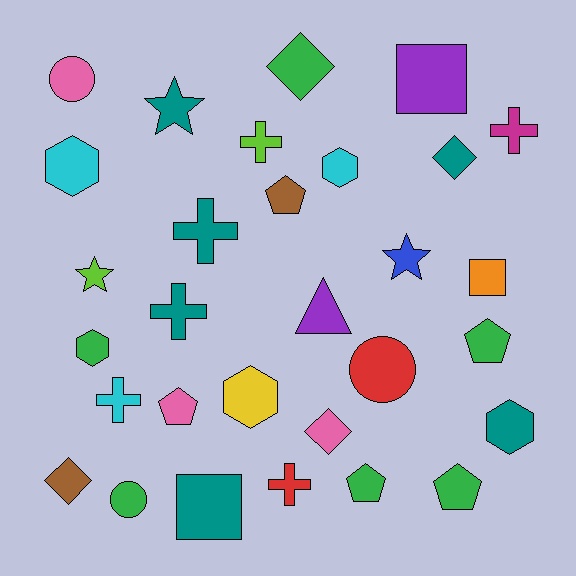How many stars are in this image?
There are 3 stars.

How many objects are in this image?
There are 30 objects.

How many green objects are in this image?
There are 6 green objects.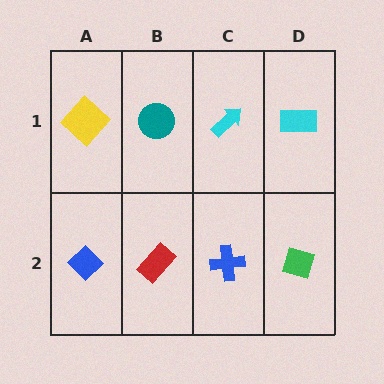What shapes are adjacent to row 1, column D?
A green diamond (row 2, column D), a cyan arrow (row 1, column C).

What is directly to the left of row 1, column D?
A cyan arrow.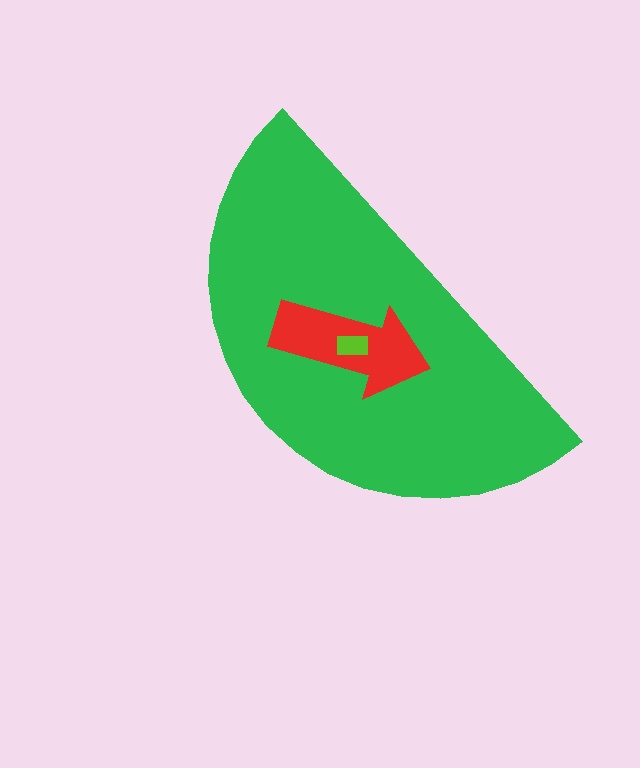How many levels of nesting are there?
3.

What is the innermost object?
The lime rectangle.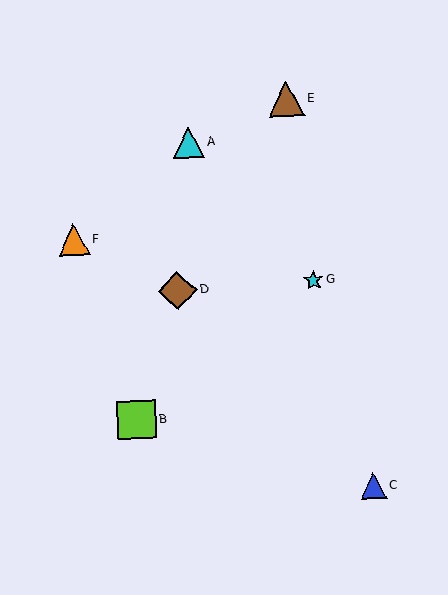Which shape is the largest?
The brown diamond (labeled D) is the largest.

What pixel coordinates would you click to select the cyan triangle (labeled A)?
Click at (189, 142) to select the cyan triangle A.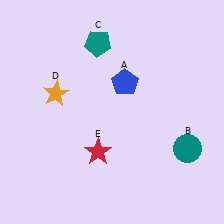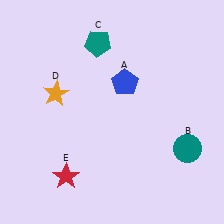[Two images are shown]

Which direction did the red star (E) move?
The red star (E) moved left.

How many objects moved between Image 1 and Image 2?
1 object moved between the two images.